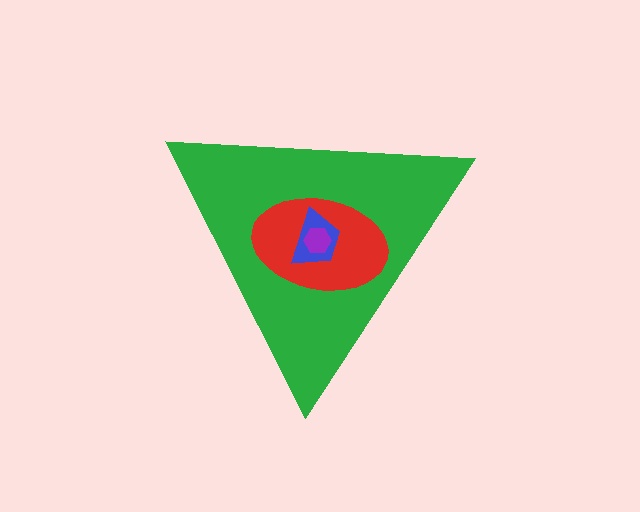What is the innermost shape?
The purple hexagon.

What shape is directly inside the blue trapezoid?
The purple hexagon.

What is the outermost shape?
The green triangle.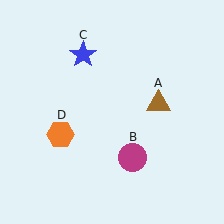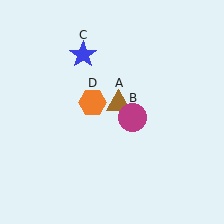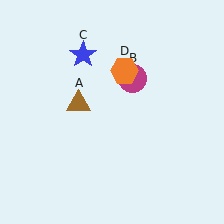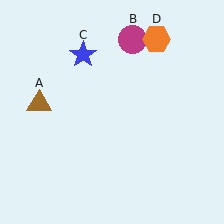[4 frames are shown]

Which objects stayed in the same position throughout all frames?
Blue star (object C) remained stationary.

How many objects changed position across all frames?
3 objects changed position: brown triangle (object A), magenta circle (object B), orange hexagon (object D).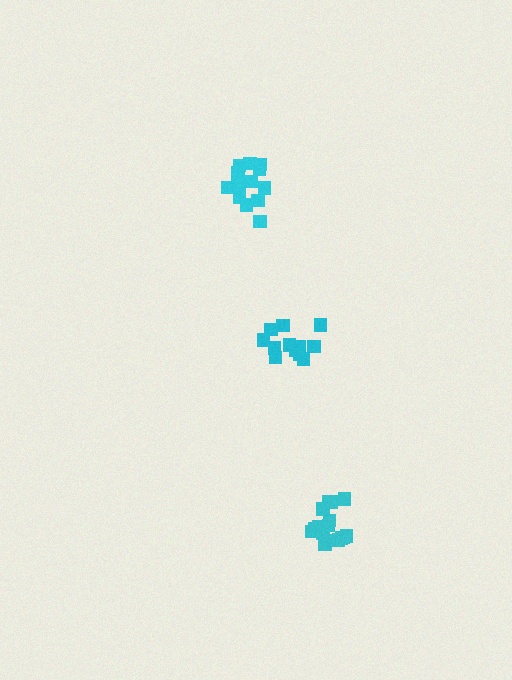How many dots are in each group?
Group 1: 14 dots, Group 2: 17 dots, Group 3: 12 dots (43 total).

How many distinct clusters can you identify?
There are 3 distinct clusters.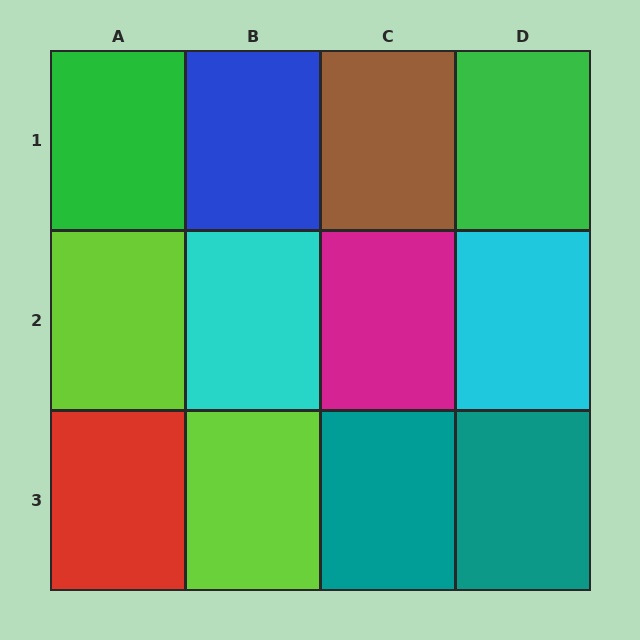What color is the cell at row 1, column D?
Green.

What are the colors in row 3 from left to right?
Red, lime, teal, teal.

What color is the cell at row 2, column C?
Magenta.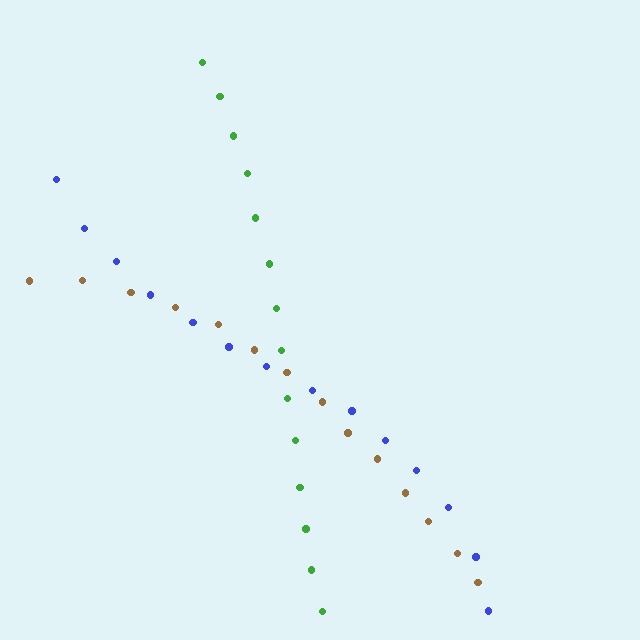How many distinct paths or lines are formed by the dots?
There are 3 distinct paths.